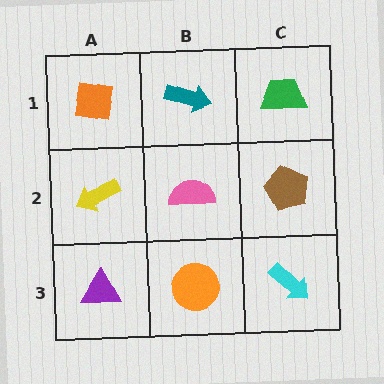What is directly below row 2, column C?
A cyan arrow.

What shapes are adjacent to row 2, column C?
A green trapezoid (row 1, column C), a cyan arrow (row 3, column C), a pink semicircle (row 2, column B).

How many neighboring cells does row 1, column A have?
2.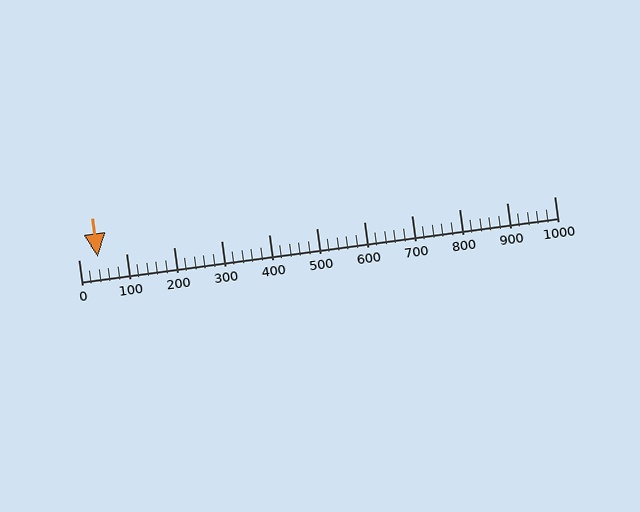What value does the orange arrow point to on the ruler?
The orange arrow points to approximately 40.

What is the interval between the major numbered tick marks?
The major tick marks are spaced 100 units apart.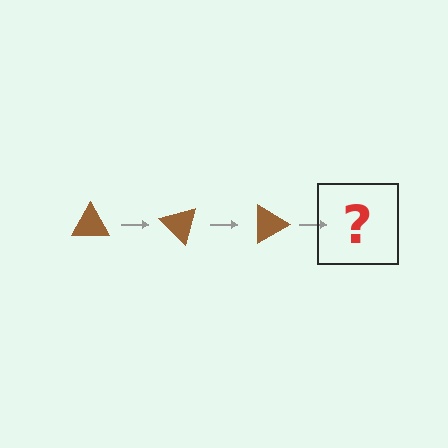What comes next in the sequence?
The next element should be a brown triangle rotated 135 degrees.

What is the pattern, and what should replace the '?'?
The pattern is that the triangle rotates 45 degrees each step. The '?' should be a brown triangle rotated 135 degrees.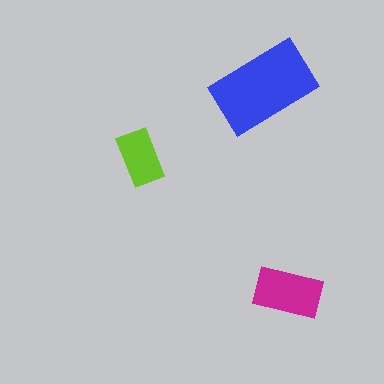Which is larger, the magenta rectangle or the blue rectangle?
The blue one.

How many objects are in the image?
There are 3 objects in the image.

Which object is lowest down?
The magenta rectangle is bottommost.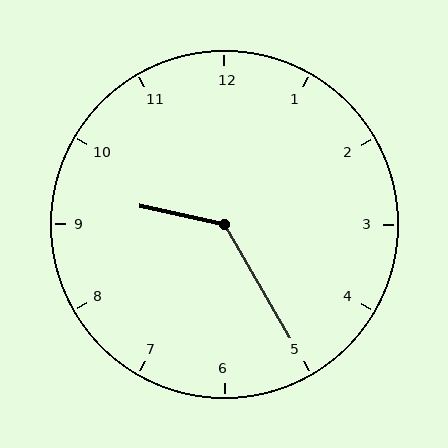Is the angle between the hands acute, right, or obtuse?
It is obtuse.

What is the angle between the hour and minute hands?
Approximately 132 degrees.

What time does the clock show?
9:25.